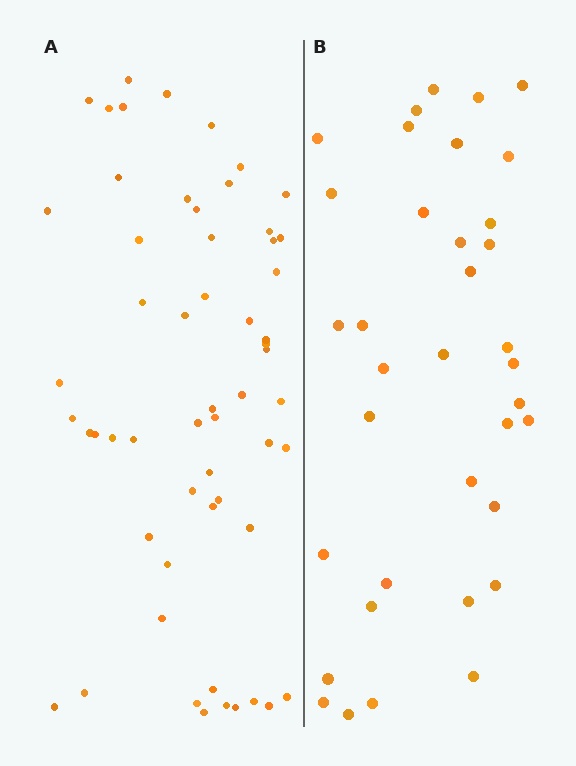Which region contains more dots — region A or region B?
Region A (the left region) has more dots.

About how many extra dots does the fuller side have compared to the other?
Region A has approximately 20 more dots than region B.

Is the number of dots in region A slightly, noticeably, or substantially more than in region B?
Region A has substantially more. The ratio is roughly 1.6 to 1.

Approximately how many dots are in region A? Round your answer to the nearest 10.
About 60 dots. (The exact count is 57, which rounds to 60.)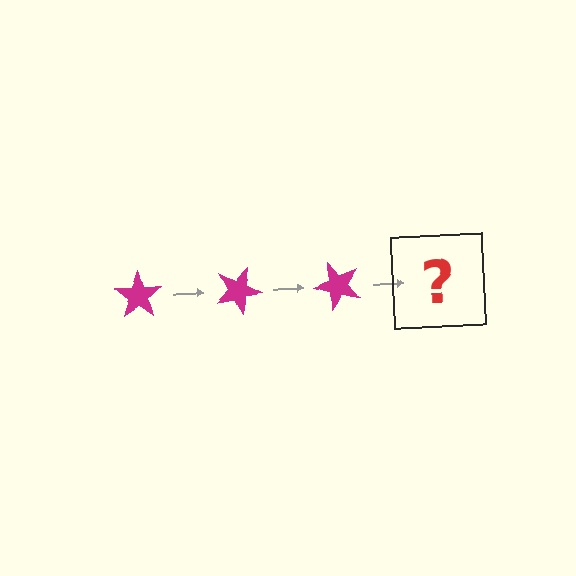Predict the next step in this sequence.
The next step is a magenta star rotated 75 degrees.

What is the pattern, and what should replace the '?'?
The pattern is that the star rotates 25 degrees each step. The '?' should be a magenta star rotated 75 degrees.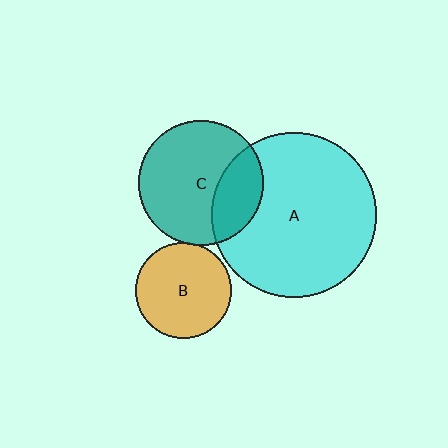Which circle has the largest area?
Circle A (cyan).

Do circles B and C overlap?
Yes.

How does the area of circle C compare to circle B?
Approximately 1.7 times.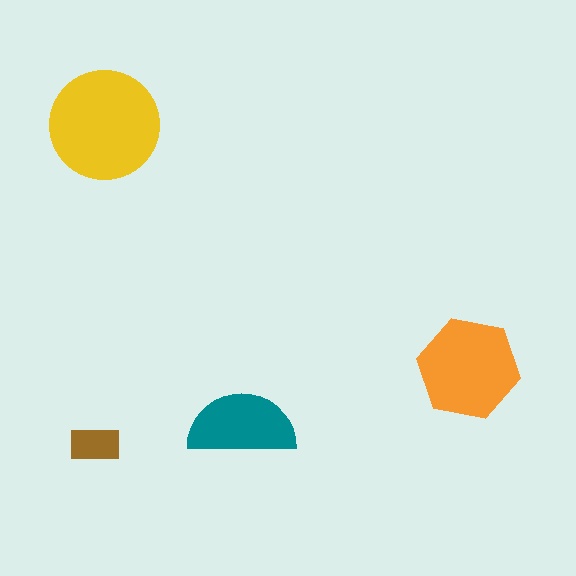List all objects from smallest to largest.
The brown rectangle, the teal semicircle, the orange hexagon, the yellow circle.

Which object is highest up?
The yellow circle is topmost.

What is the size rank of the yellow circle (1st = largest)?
1st.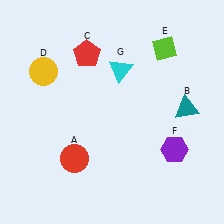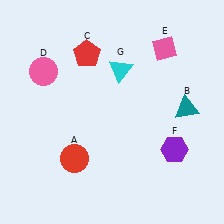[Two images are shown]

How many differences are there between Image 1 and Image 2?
There are 2 differences between the two images.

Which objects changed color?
D changed from yellow to pink. E changed from lime to pink.